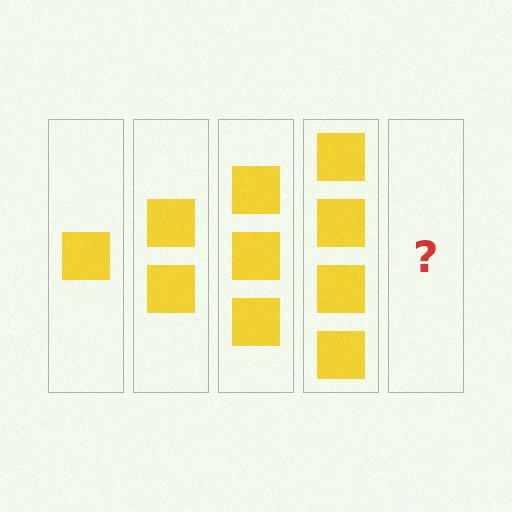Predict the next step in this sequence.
The next step is 5 squares.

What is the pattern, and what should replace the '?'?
The pattern is that each step adds one more square. The '?' should be 5 squares.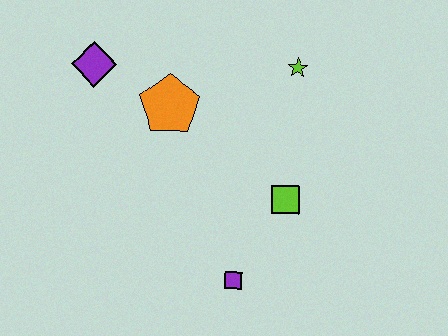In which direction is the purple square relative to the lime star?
The purple square is below the lime star.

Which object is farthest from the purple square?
The purple diamond is farthest from the purple square.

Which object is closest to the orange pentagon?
The purple diamond is closest to the orange pentagon.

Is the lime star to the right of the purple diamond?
Yes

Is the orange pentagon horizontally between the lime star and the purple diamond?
Yes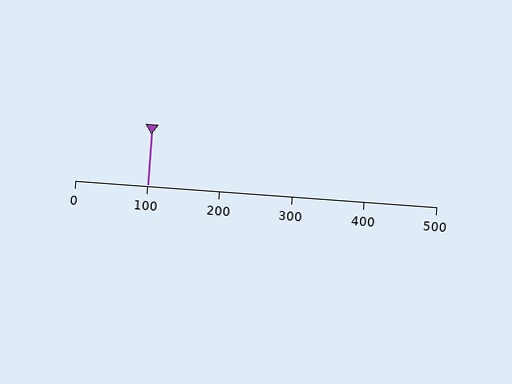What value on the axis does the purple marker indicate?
The marker indicates approximately 100.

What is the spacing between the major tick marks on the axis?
The major ticks are spaced 100 apart.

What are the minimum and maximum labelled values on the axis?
The axis runs from 0 to 500.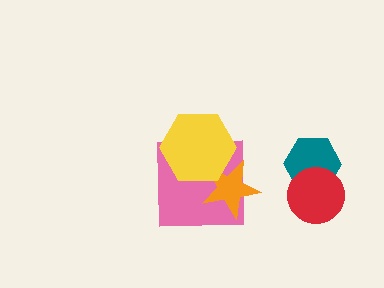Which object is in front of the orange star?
The yellow hexagon is in front of the orange star.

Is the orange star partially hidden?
Yes, it is partially covered by another shape.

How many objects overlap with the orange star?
2 objects overlap with the orange star.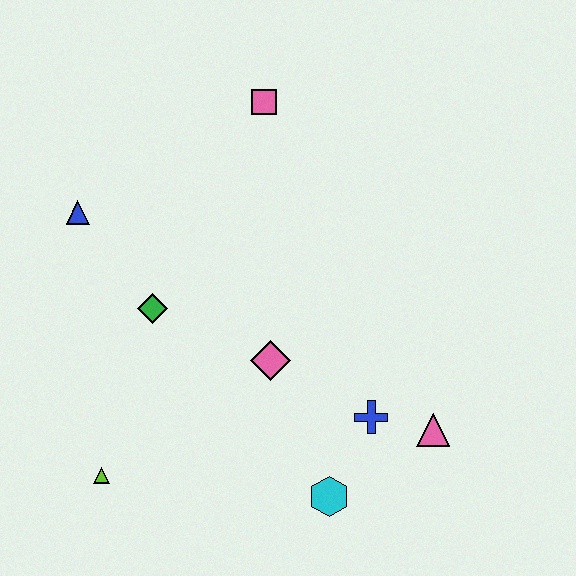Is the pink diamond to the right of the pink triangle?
No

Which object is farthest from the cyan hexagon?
The pink square is farthest from the cyan hexagon.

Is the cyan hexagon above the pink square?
No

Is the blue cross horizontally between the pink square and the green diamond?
No